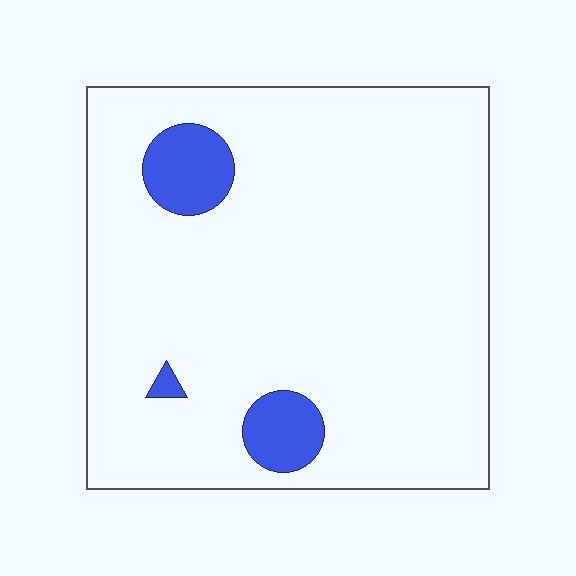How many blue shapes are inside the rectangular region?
3.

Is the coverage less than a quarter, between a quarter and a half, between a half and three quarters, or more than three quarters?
Less than a quarter.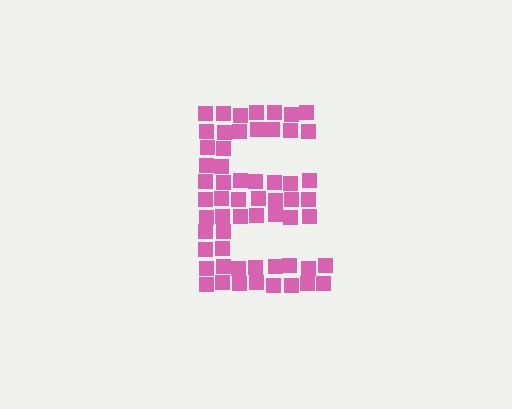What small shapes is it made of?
It is made of small squares.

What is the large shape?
The large shape is the letter E.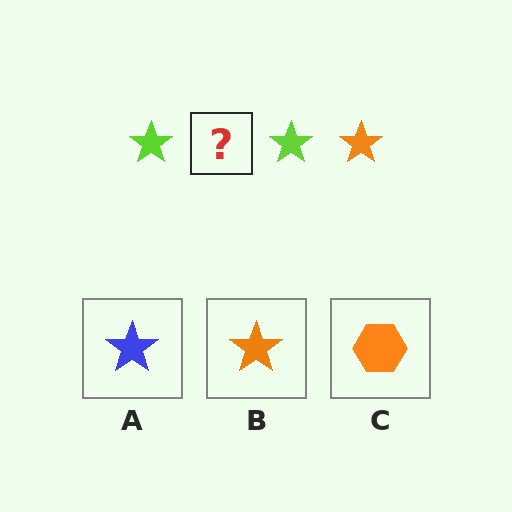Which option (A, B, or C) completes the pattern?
B.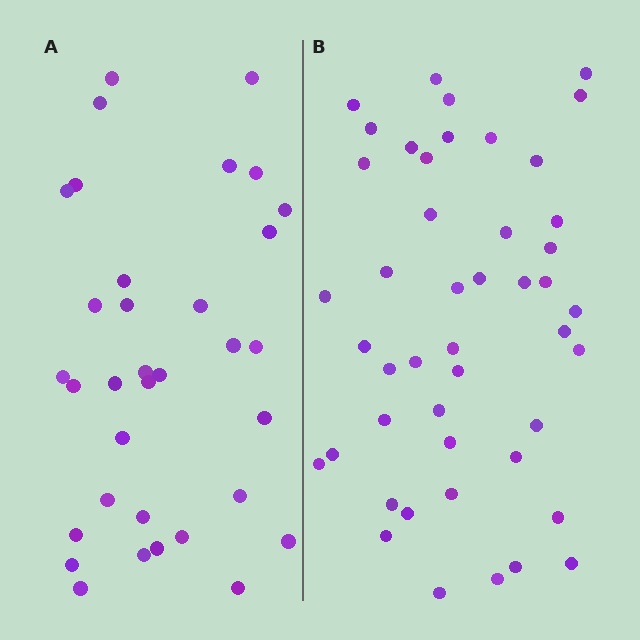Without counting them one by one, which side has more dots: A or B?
Region B (the right region) has more dots.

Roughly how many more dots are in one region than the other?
Region B has roughly 12 or so more dots than region A.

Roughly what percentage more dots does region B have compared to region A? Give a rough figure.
About 35% more.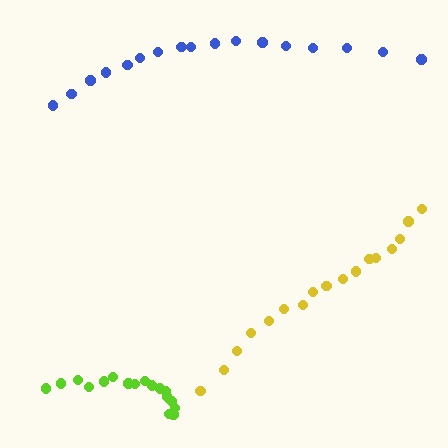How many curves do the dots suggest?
There are 3 distinct paths.